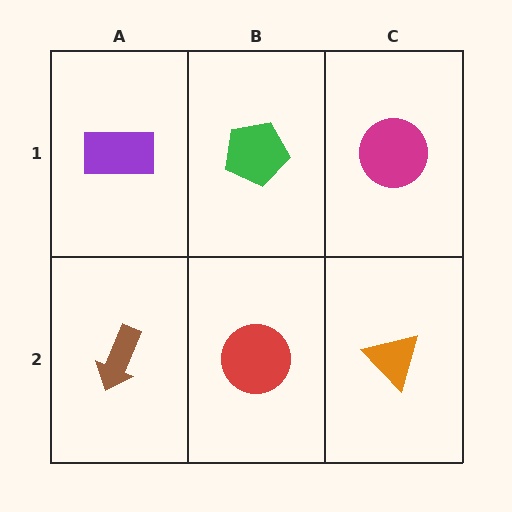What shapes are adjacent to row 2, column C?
A magenta circle (row 1, column C), a red circle (row 2, column B).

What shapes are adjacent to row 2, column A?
A purple rectangle (row 1, column A), a red circle (row 2, column B).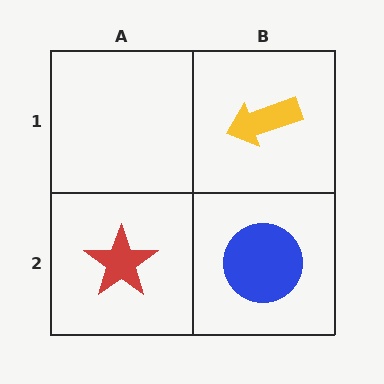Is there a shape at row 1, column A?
No, that cell is empty.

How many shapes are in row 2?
2 shapes.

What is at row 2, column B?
A blue circle.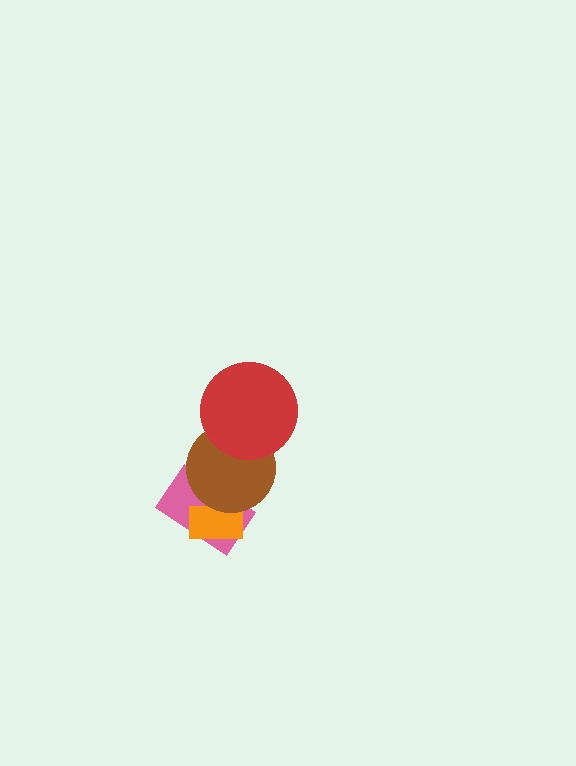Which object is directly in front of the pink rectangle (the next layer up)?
The orange rectangle is directly in front of the pink rectangle.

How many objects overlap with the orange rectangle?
2 objects overlap with the orange rectangle.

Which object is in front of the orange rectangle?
The brown circle is in front of the orange rectangle.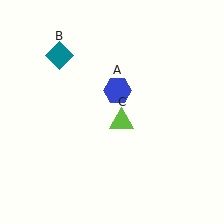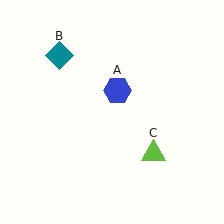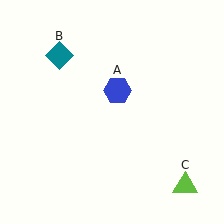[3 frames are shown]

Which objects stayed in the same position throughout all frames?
Blue hexagon (object A) and teal diamond (object B) remained stationary.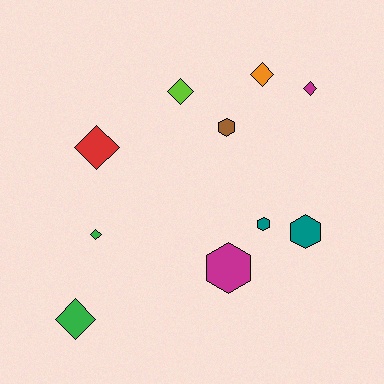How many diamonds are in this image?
There are 6 diamonds.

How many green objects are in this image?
There are 2 green objects.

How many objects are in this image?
There are 10 objects.